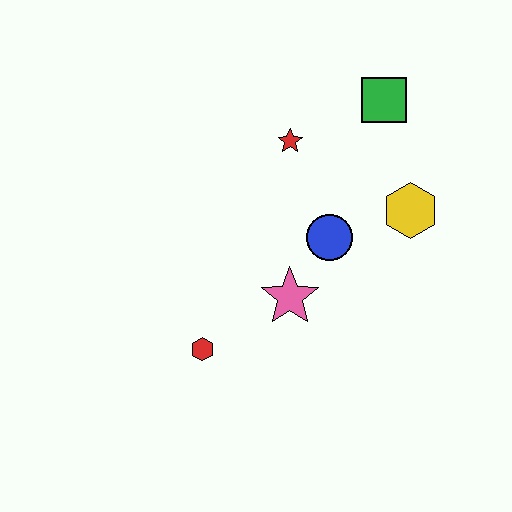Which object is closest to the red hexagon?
The pink star is closest to the red hexagon.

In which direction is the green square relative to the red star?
The green square is to the right of the red star.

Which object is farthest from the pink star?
The green square is farthest from the pink star.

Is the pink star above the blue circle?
No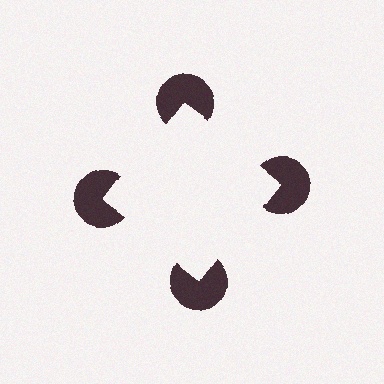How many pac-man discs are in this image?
There are 4 — one at each vertex of the illusory square.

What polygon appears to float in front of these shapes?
An illusory square — its edges are inferred from the aligned wedge cuts in the pac-man discs, not physically drawn.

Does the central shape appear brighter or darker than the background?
It typically appears slightly brighter than the background, even though no actual brightness change is drawn.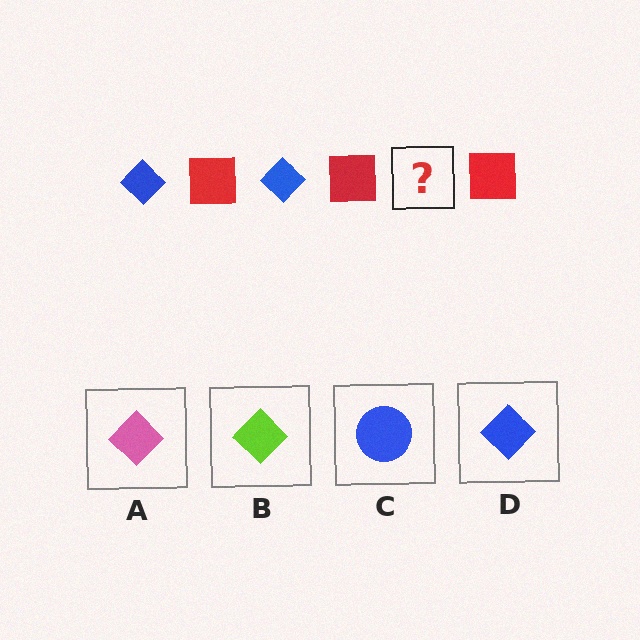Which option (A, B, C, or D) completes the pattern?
D.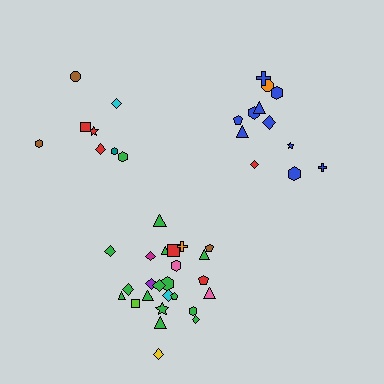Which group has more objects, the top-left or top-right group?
The top-right group.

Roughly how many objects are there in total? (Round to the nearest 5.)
Roughly 45 objects in total.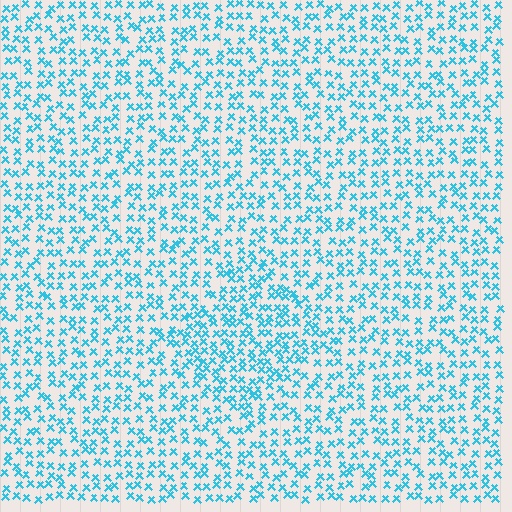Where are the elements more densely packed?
The elements are more densely packed inside the diamond boundary.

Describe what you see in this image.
The image contains small cyan elements arranged at two different densities. A diamond-shaped region is visible where the elements are more densely packed than the surrounding area.